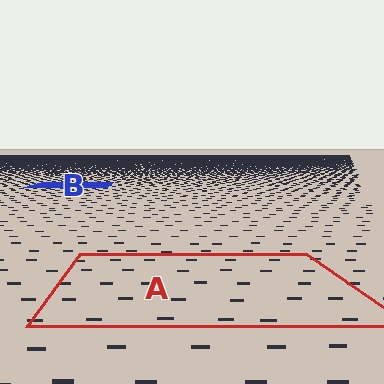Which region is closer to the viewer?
Region A is closer. The texture elements there are larger and more spread out.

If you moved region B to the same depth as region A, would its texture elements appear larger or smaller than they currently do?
They would appear larger. At a closer depth, the same texture elements are projected at a bigger on-screen size.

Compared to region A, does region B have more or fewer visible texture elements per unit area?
Region B has more texture elements per unit area — they are packed more densely because it is farther away.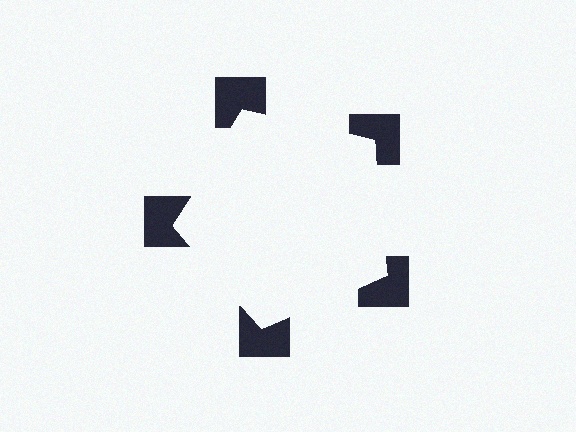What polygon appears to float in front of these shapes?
An illusory pentagon — its edges are inferred from the aligned wedge cuts in the notched squares, not physically drawn.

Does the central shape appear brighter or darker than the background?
It typically appears slightly brighter than the background, even though no actual brightness change is drawn.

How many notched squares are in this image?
There are 5 — one at each vertex of the illusory pentagon.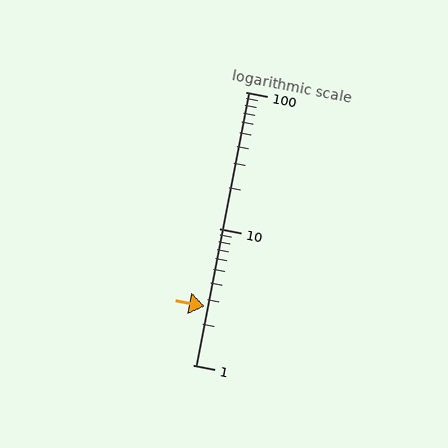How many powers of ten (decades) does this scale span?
The scale spans 2 decades, from 1 to 100.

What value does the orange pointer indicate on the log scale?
The pointer indicates approximately 2.7.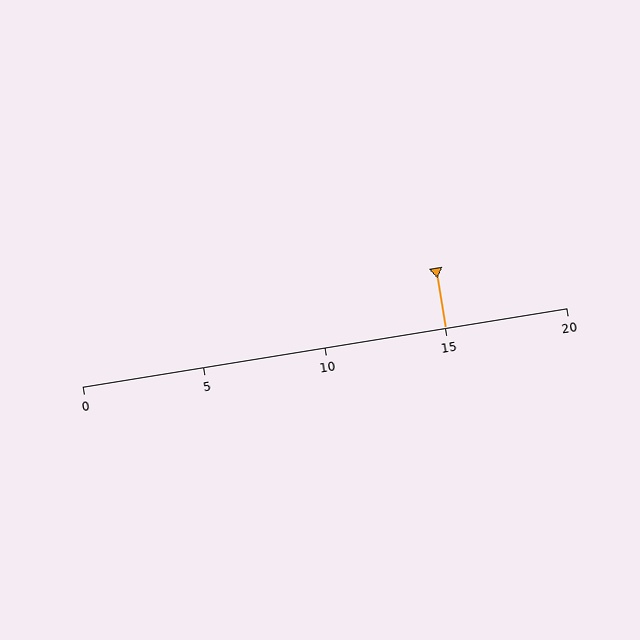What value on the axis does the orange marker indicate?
The marker indicates approximately 15.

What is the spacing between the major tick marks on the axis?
The major ticks are spaced 5 apart.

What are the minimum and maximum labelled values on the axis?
The axis runs from 0 to 20.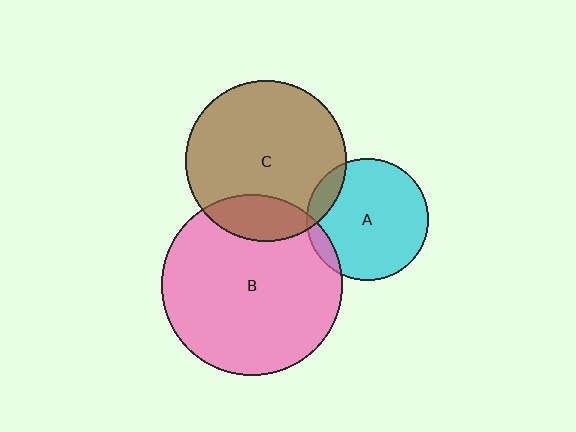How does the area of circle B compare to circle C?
Approximately 1.3 times.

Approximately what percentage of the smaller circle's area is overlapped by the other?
Approximately 10%.